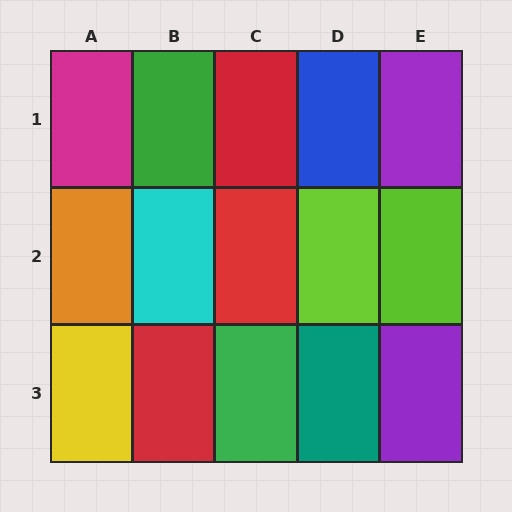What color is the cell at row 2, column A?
Orange.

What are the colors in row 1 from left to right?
Magenta, green, red, blue, purple.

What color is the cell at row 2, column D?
Lime.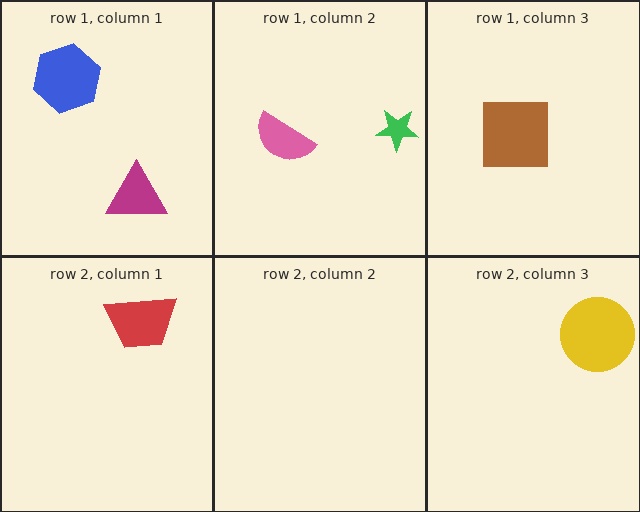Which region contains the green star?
The row 1, column 2 region.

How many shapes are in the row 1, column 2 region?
2.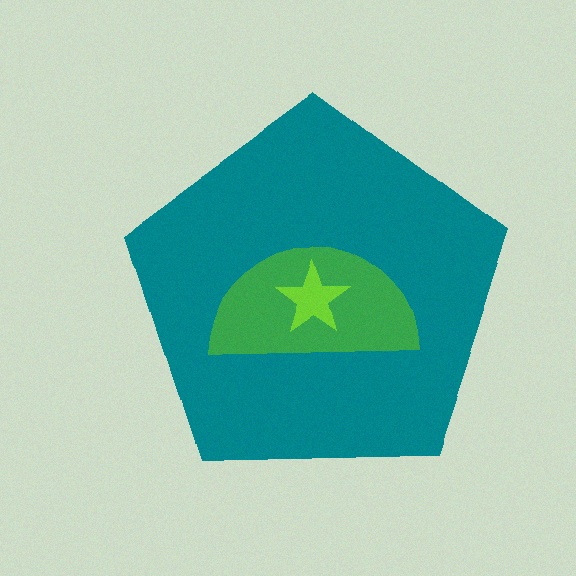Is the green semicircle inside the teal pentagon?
Yes.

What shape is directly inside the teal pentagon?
The green semicircle.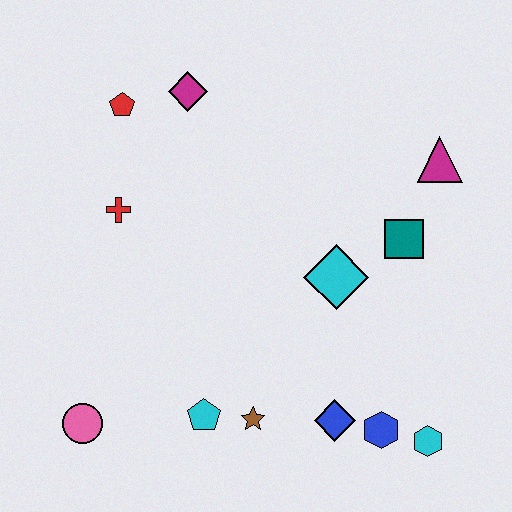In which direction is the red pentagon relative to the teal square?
The red pentagon is to the left of the teal square.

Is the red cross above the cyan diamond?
Yes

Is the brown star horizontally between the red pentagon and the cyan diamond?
Yes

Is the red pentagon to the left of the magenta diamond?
Yes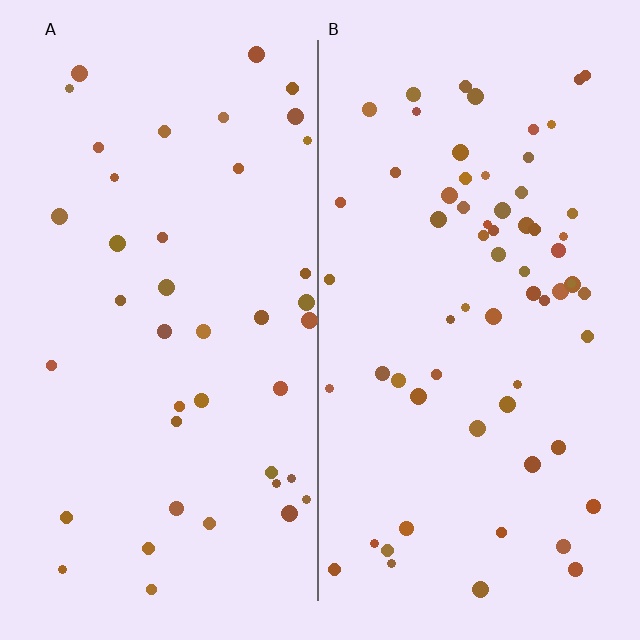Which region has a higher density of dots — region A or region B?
B (the right).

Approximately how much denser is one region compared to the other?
Approximately 1.6× — region B over region A.